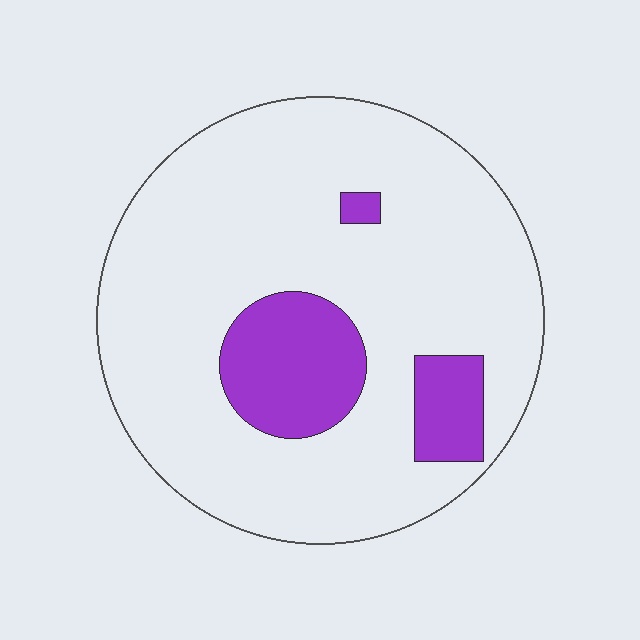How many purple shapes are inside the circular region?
3.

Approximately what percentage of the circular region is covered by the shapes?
Approximately 15%.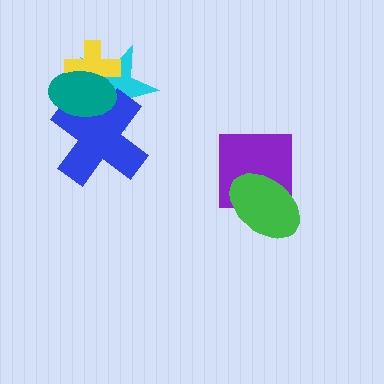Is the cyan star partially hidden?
Yes, it is partially covered by another shape.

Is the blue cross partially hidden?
Yes, it is partially covered by another shape.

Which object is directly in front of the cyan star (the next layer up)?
The yellow cross is directly in front of the cyan star.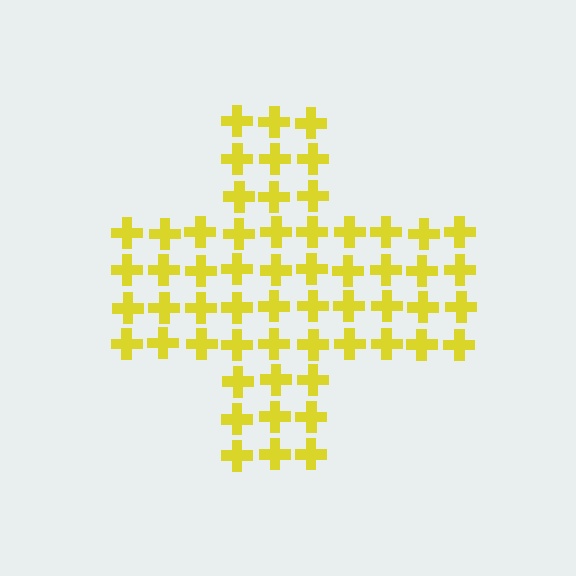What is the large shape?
The large shape is a cross.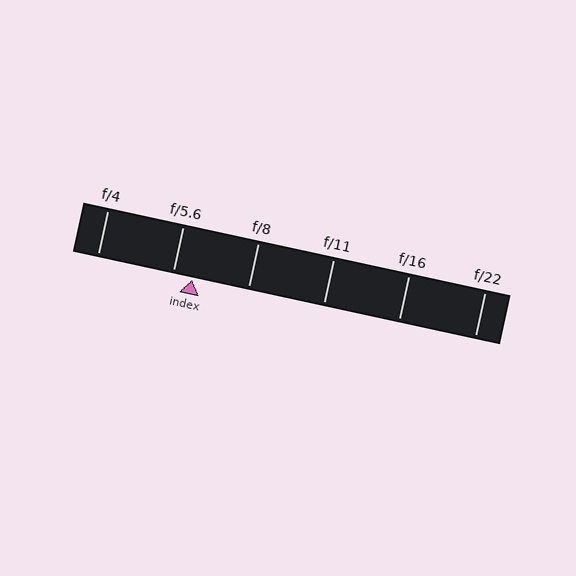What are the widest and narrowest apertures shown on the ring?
The widest aperture shown is f/4 and the narrowest is f/22.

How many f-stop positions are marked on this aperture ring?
There are 6 f-stop positions marked.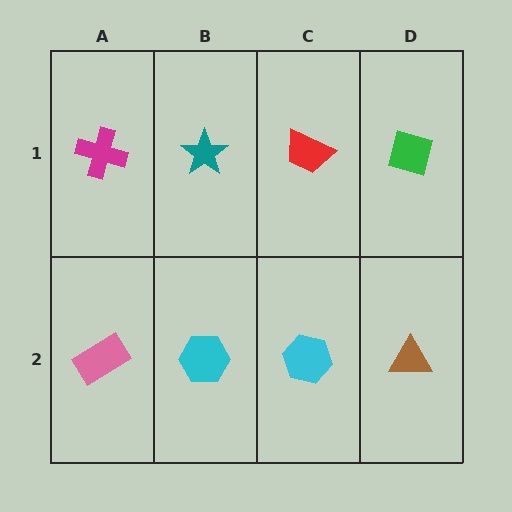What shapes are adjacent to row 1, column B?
A cyan hexagon (row 2, column B), a magenta cross (row 1, column A), a red trapezoid (row 1, column C).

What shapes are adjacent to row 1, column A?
A pink rectangle (row 2, column A), a teal star (row 1, column B).